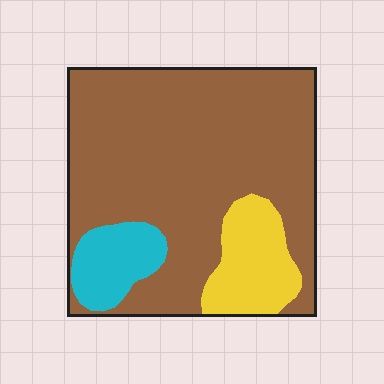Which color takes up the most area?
Brown, at roughly 75%.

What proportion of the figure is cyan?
Cyan covers around 10% of the figure.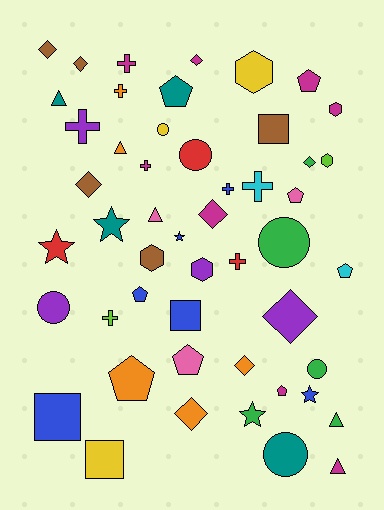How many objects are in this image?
There are 50 objects.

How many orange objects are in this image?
There are 5 orange objects.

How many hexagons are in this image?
There are 5 hexagons.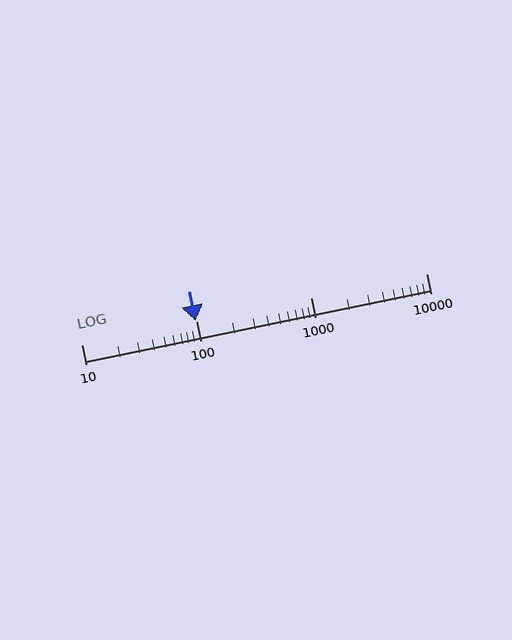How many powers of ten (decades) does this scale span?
The scale spans 3 decades, from 10 to 10000.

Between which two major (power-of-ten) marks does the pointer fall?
The pointer is between 10 and 100.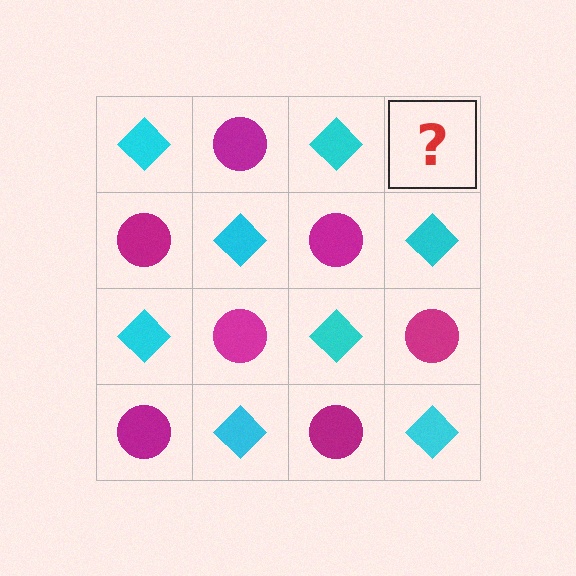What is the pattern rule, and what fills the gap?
The rule is that it alternates cyan diamond and magenta circle in a checkerboard pattern. The gap should be filled with a magenta circle.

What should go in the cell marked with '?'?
The missing cell should contain a magenta circle.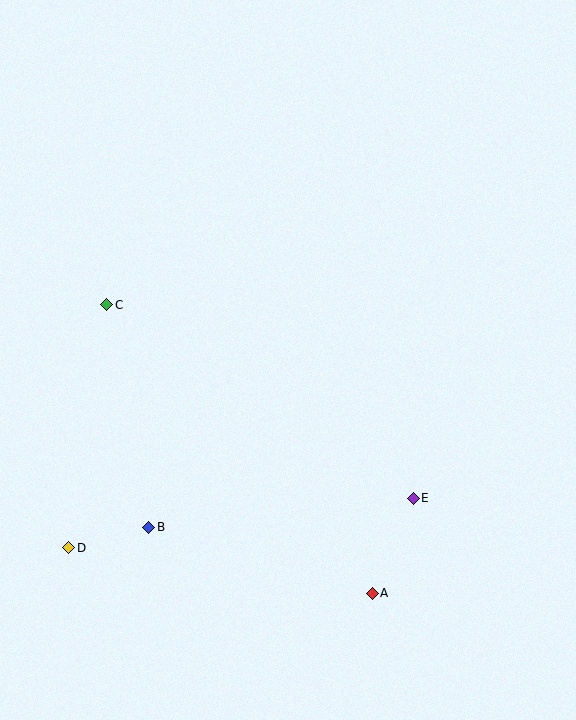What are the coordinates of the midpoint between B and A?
The midpoint between B and A is at (261, 560).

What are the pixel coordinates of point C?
Point C is at (106, 305).